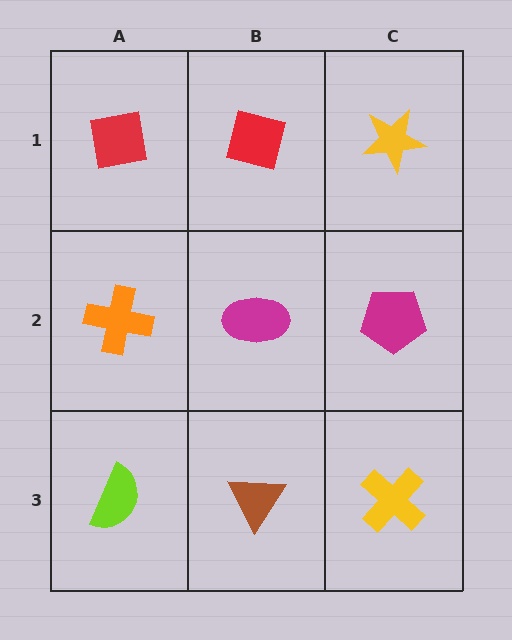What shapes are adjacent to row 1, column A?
An orange cross (row 2, column A), a red diamond (row 1, column B).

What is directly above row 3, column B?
A magenta ellipse.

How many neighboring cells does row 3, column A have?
2.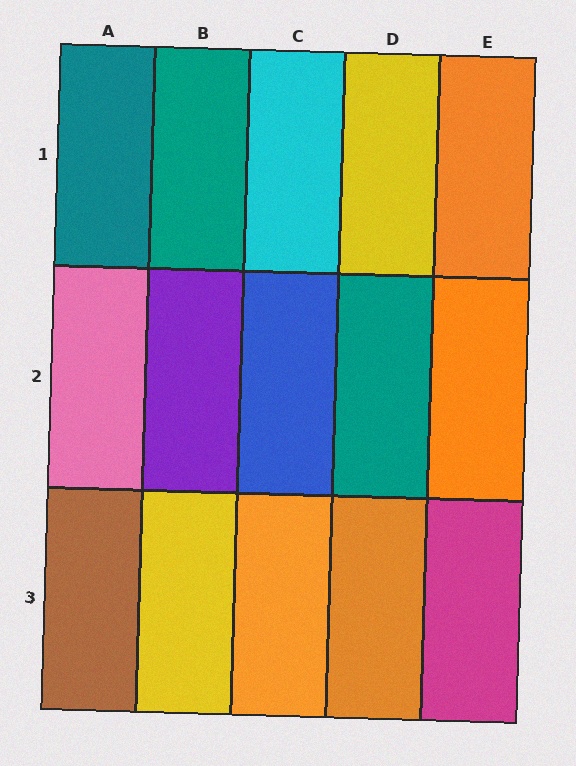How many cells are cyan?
1 cell is cyan.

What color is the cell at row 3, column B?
Yellow.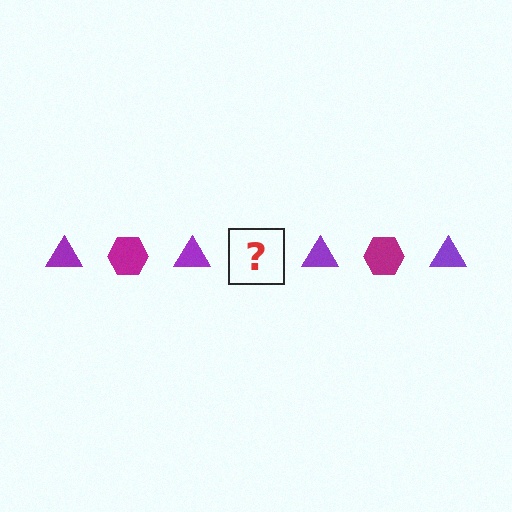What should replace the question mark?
The question mark should be replaced with a magenta hexagon.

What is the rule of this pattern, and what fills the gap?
The rule is that the pattern alternates between purple triangle and magenta hexagon. The gap should be filled with a magenta hexagon.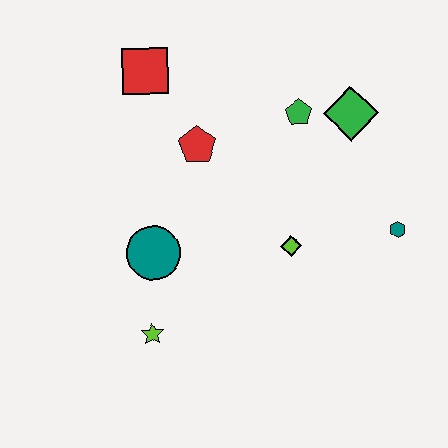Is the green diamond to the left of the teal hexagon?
Yes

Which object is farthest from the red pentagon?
The teal hexagon is farthest from the red pentagon.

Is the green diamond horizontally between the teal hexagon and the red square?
Yes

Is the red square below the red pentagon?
No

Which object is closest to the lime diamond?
The teal hexagon is closest to the lime diamond.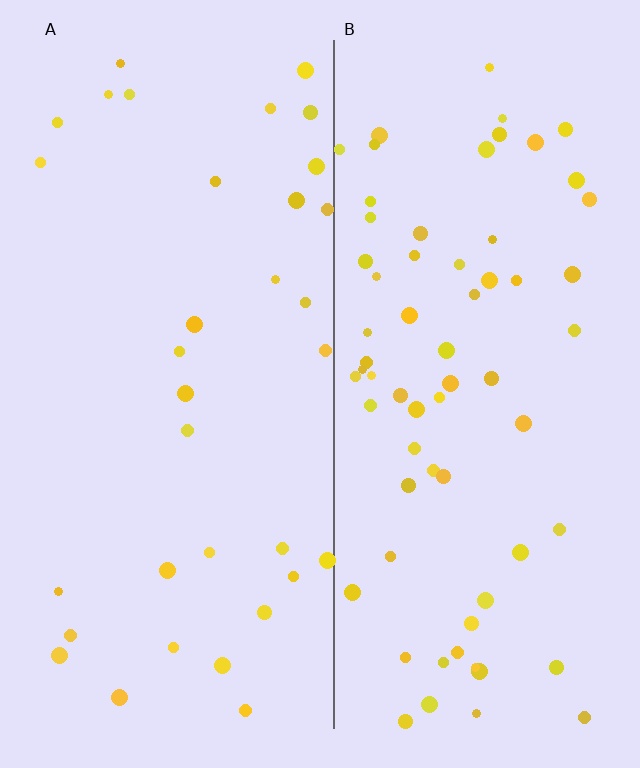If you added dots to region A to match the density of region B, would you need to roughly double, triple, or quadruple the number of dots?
Approximately double.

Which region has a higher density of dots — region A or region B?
B (the right).